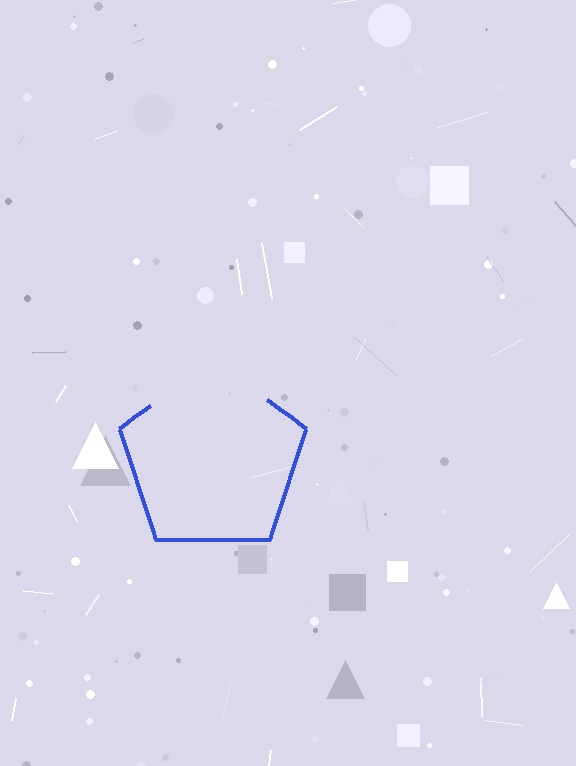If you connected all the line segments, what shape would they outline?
They would outline a pentagon.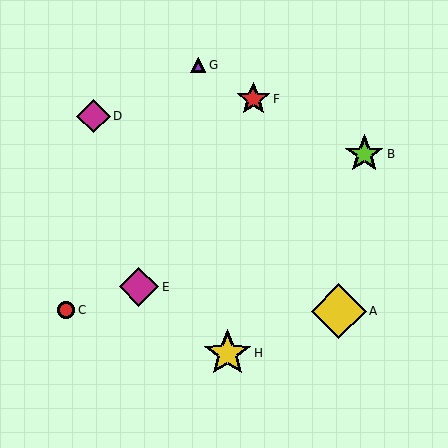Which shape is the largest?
The yellow diamond (labeled A) is the largest.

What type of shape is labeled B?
Shape B is a lime star.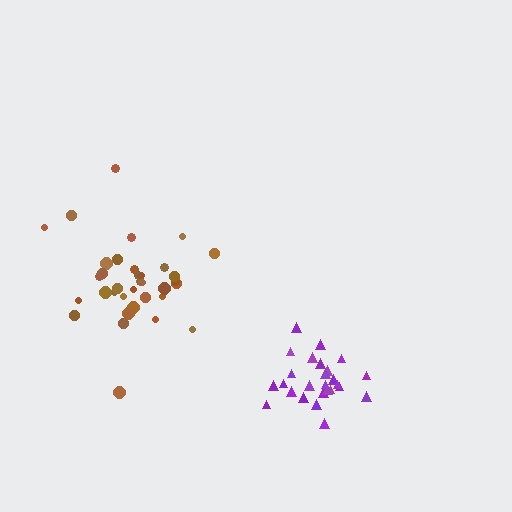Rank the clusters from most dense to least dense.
purple, brown.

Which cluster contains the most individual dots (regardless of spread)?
Brown (35).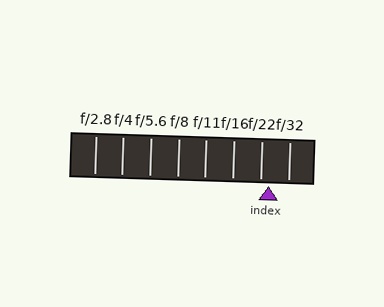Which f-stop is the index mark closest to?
The index mark is closest to f/22.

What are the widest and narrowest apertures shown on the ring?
The widest aperture shown is f/2.8 and the narrowest is f/32.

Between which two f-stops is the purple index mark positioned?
The index mark is between f/22 and f/32.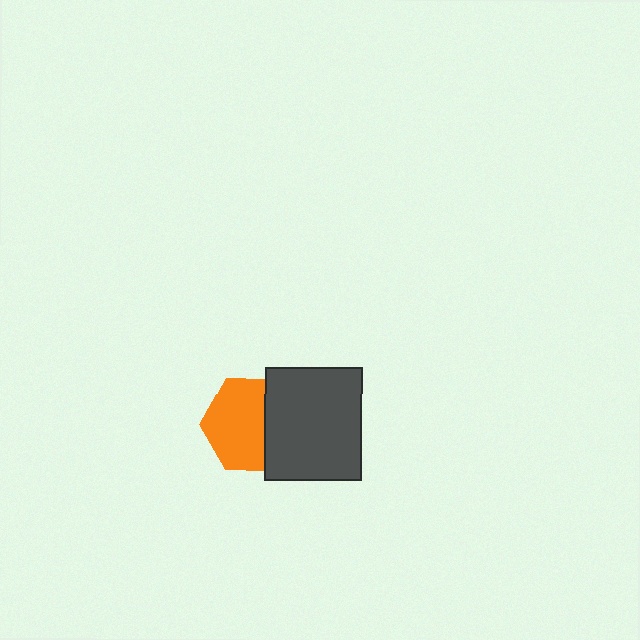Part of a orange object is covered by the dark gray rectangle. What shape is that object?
It is a hexagon.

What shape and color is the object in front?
The object in front is a dark gray rectangle.